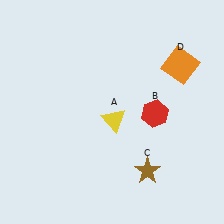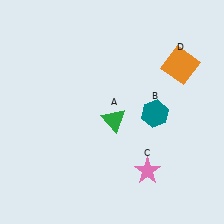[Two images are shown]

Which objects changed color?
A changed from yellow to green. B changed from red to teal. C changed from brown to pink.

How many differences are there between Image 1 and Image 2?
There are 3 differences between the two images.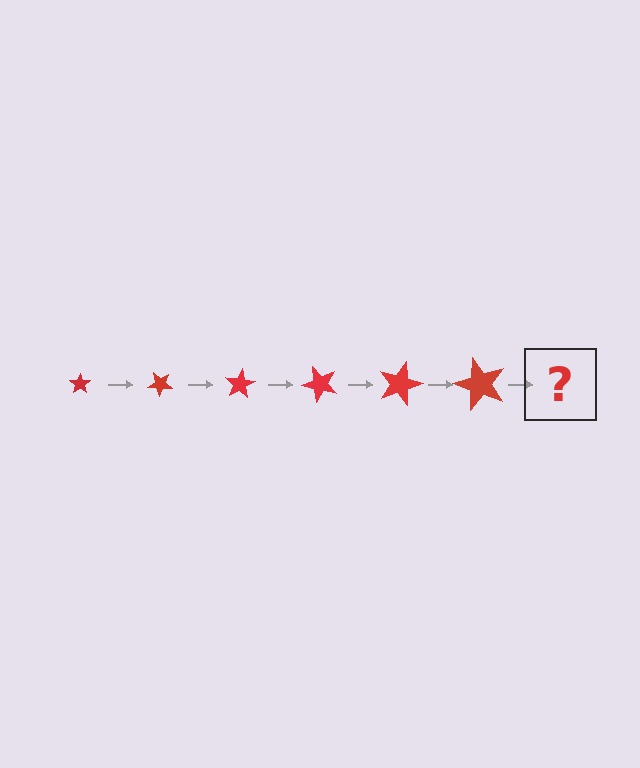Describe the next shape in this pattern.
It should be a star, larger than the previous one and rotated 240 degrees from the start.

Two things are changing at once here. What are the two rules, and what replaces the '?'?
The two rules are that the star grows larger each step and it rotates 40 degrees each step. The '?' should be a star, larger than the previous one and rotated 240 degrees from the start.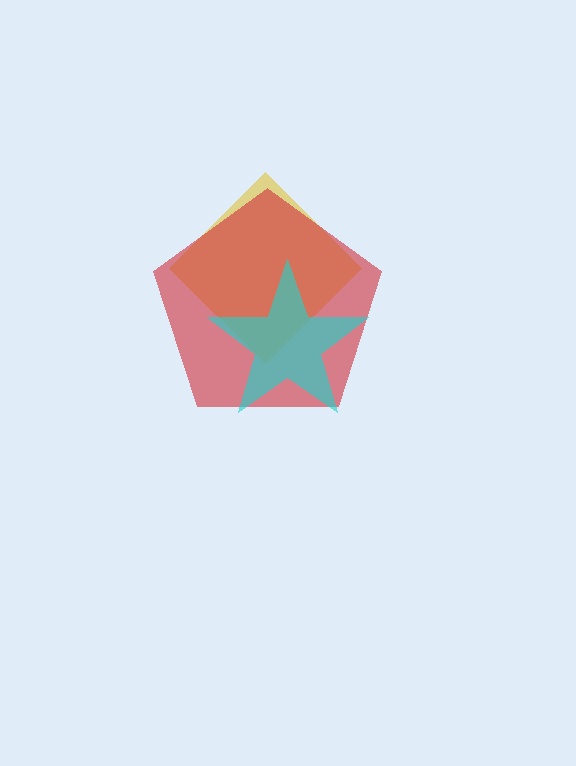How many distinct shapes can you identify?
There are 3 distinct shapes: a yellow diamond, a red pentagon, a cyan star.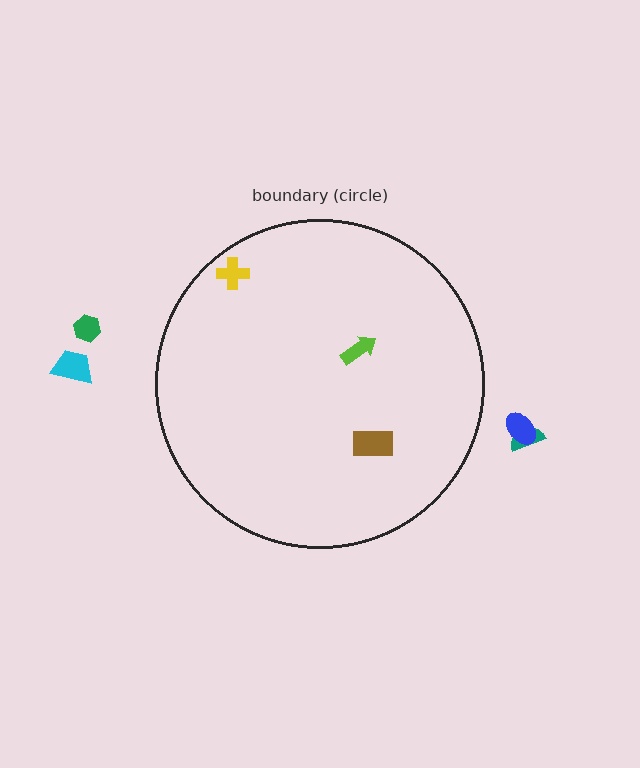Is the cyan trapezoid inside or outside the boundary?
Outside.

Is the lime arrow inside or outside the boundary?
Inside.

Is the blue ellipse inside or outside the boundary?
Outside.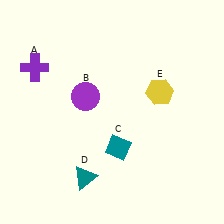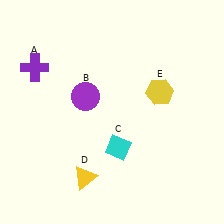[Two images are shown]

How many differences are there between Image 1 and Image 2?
There are 2 differences between the two images.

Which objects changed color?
C changed from teal to cyan. D changed from teal to yellow.